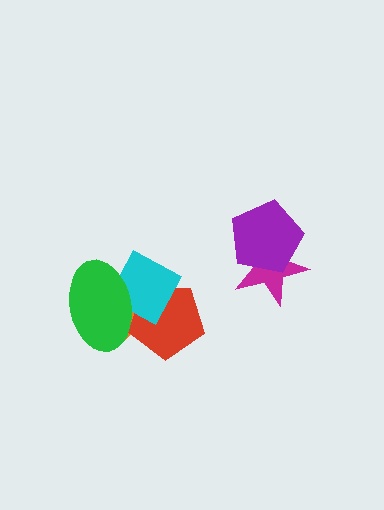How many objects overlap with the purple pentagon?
1 object overlaps with the purple pentagon.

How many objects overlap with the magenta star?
1 object overlaps with the magenta star.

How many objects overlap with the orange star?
3 objects overlap with the orange star.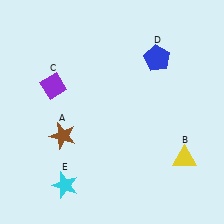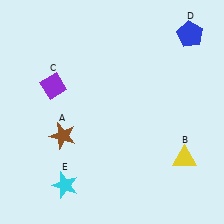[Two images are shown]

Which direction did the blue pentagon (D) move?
The blue pentagon (D) moved right.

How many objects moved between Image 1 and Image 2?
1 object moved between the two images.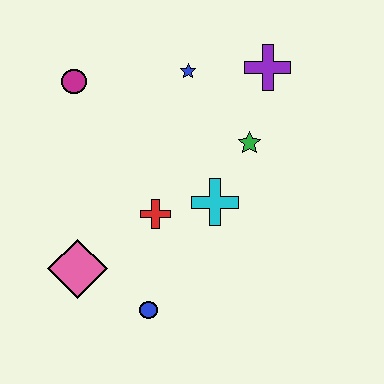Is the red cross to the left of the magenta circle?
No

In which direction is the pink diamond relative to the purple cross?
The pink diamond is below the purple cross.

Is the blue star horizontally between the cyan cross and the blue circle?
Yes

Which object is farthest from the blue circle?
The purple cross is farthest from the blue circle.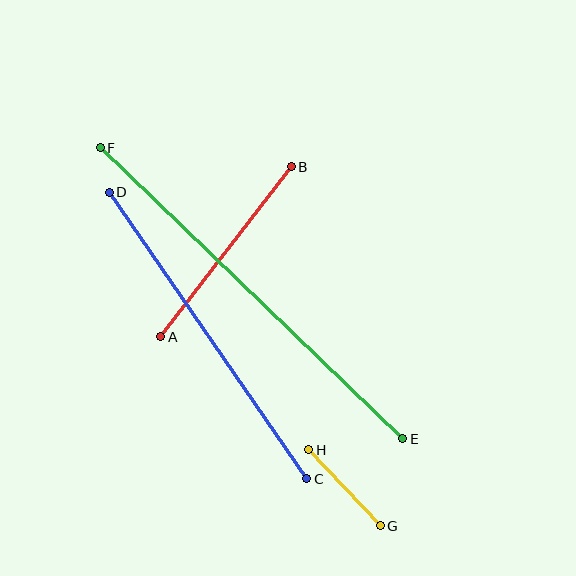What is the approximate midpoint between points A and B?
The midpoint is at approximately (226, 252) pixels.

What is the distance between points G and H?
The distance is approximately 104 pixels.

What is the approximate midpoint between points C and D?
The midpoint is at approximately (208, 336) pixels.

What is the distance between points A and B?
The distance is approximately 215 pixels.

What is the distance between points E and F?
The distance is approximately 420 pixels.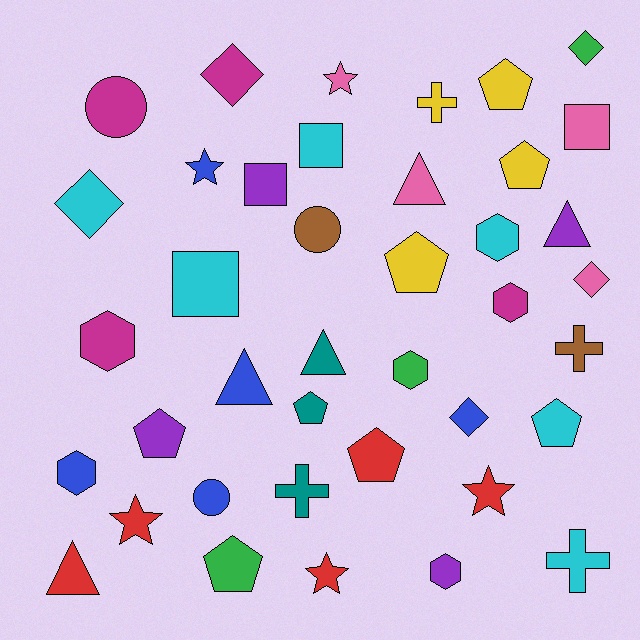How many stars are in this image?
There are 5 stars.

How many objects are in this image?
There are 40 objects.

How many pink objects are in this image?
There are 4 pink objects.